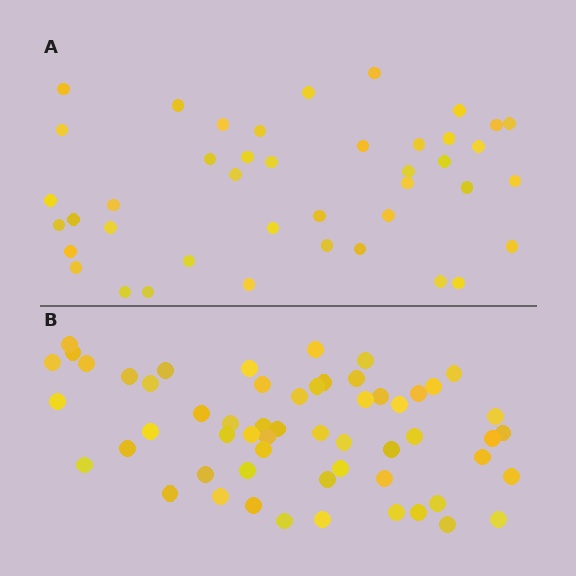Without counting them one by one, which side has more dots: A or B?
Region B (the bottom region) has more dots.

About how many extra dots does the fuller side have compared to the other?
Region B has approximately 15 more dots than region A.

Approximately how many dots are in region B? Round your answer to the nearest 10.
About 60 dots. (The exact count is 57, which rounds to 60.)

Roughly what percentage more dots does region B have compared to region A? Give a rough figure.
About 35% more.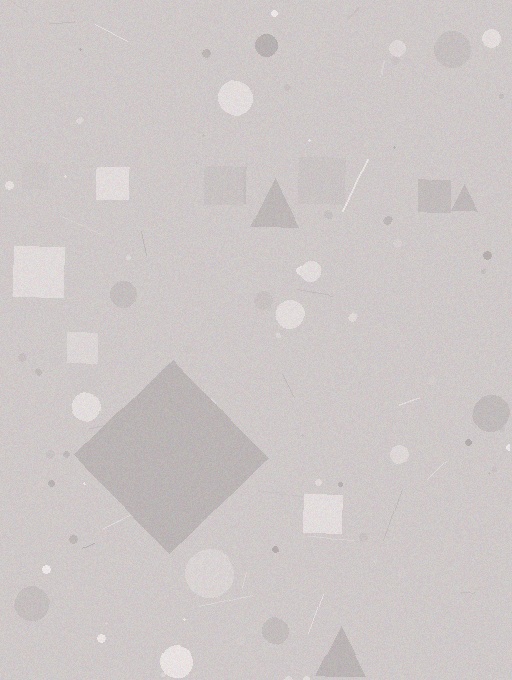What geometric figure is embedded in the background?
A diamond is embedded in the background.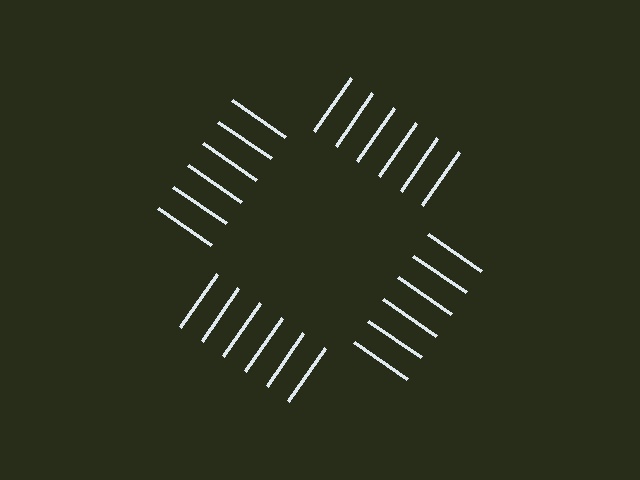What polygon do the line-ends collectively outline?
An illusory square — the line segments terminate on its edges but no continuous stroke is drawn.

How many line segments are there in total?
24 — 6 along each of the 4 edges.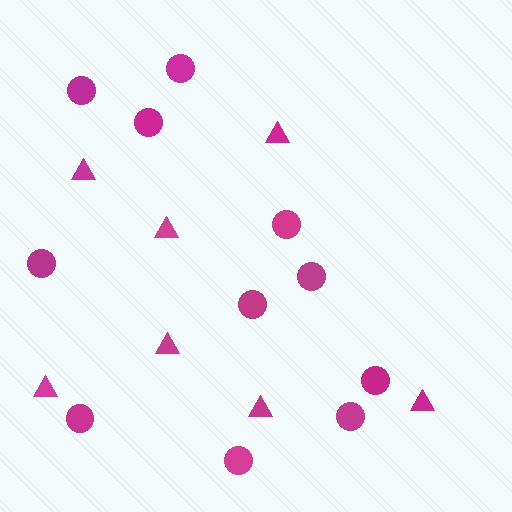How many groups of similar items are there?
There are 2 groups: one group of triangles (7) and one group of circles (11).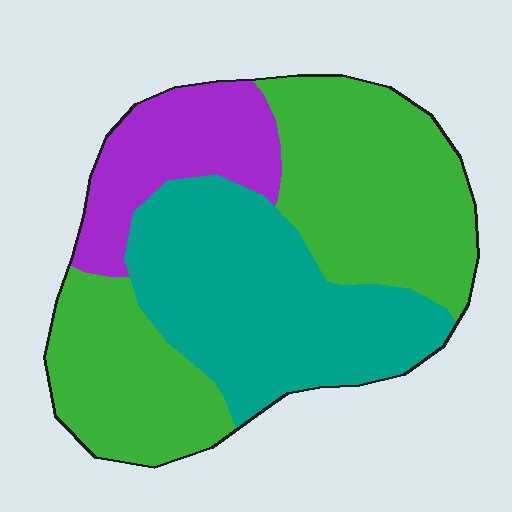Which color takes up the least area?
Purple, at roughly 15%.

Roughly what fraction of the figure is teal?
Teal covers about 35% of the figure.